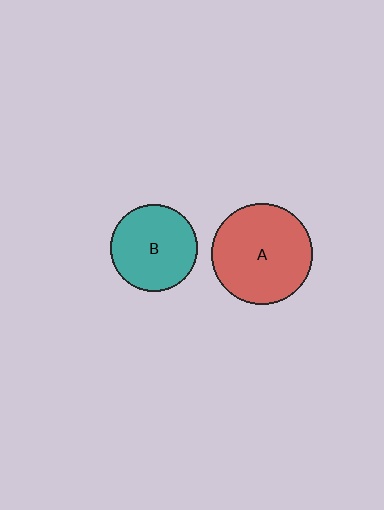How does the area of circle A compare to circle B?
Approximately 1.4 times.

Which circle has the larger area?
Circle A (red).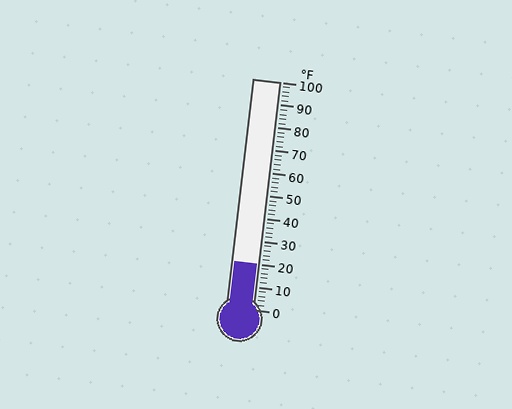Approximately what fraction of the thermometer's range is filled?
The thermometer is filled to approximately 20% of its range.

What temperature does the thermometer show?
The thermometer shows approximately 20°F.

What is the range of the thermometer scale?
The thermometer scale ranges from 0°F to 100°F.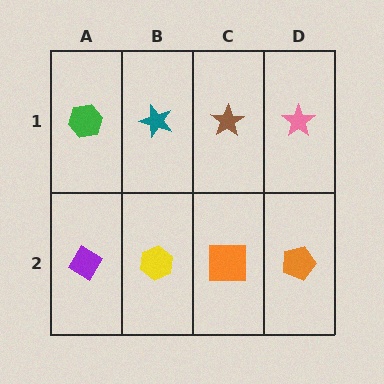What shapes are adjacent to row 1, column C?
An orange square (row 2, column C), a teal star (row 1, column B), a pink star (row 1, column D).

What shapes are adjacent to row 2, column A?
A green hexagon (row 1, column A), a yellow hexagon (row 2, column B).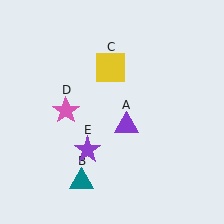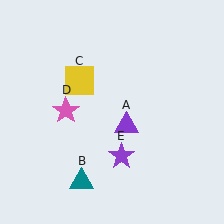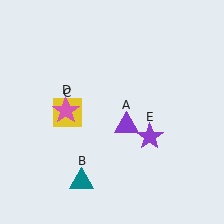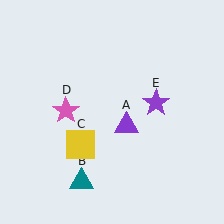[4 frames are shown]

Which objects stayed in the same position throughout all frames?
Purple triangle (object A) and teal triangle (object B) and pink star (object D) remained stationary.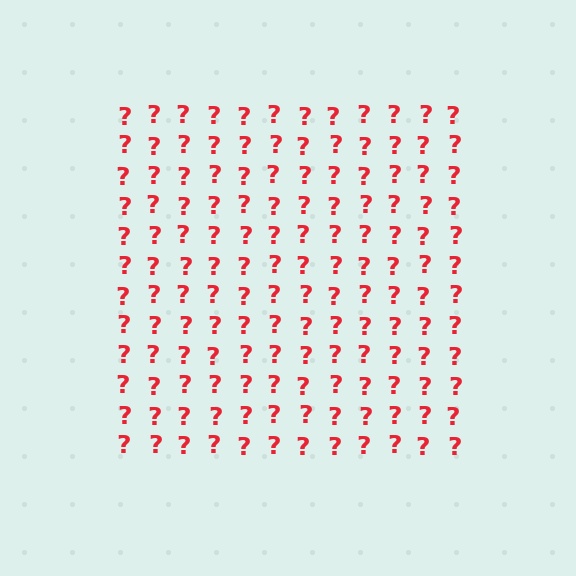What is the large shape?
The large shape is a square.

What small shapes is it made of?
It is made of small question marks.